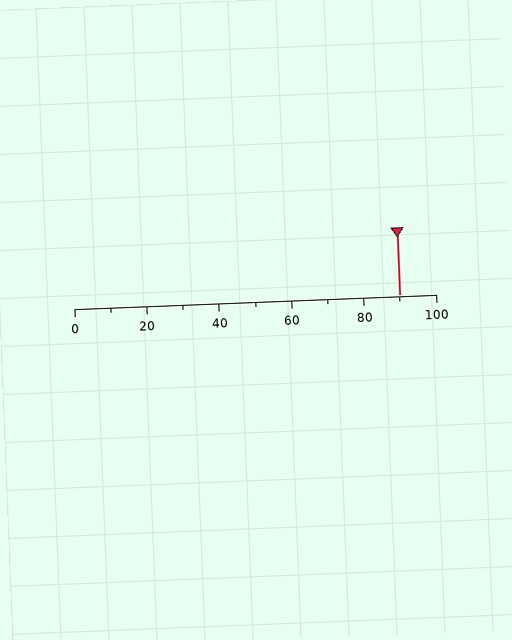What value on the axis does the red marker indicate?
The marker indicates approximately 90.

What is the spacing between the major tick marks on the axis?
The major ticks are spaced 20 apart.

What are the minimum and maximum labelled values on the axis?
The axis runs from 0 to 100.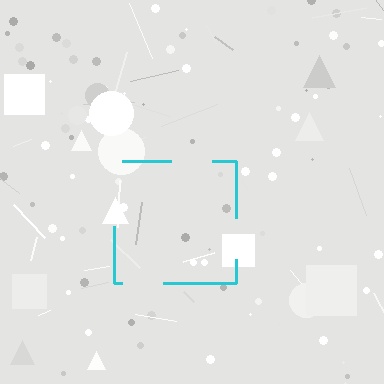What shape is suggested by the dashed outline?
The dashed outline suggests a square.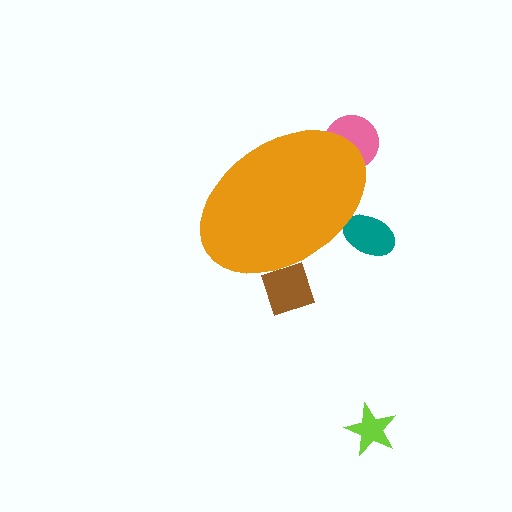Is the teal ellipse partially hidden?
Yes, the teal ellipse is partially hidden behind the orange ellipse.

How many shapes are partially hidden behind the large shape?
3 shapes are partially hidden.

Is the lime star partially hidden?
No, the lime star is fully visible.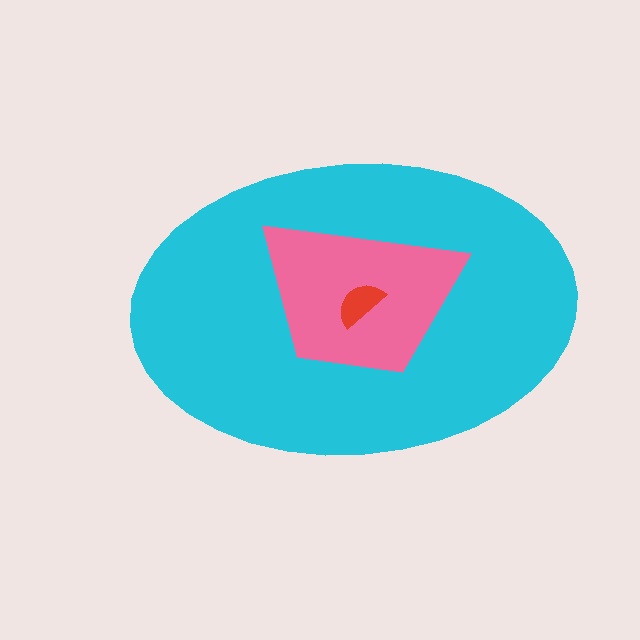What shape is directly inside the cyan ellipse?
The pink trapezoid.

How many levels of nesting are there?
3.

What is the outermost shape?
The cyan ellipse.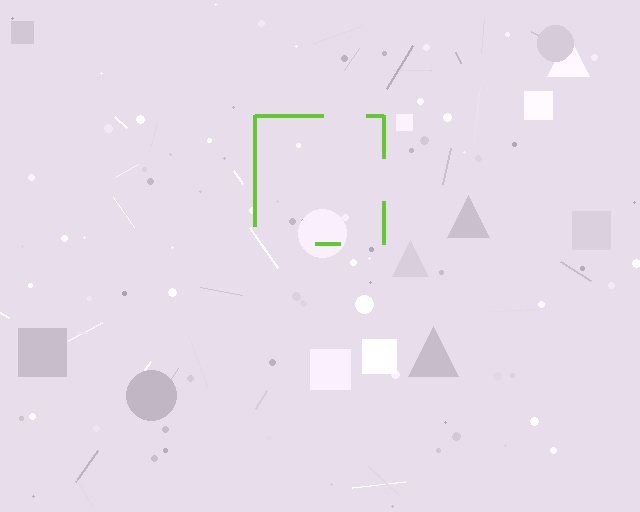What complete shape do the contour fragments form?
The contour fragments form a square.